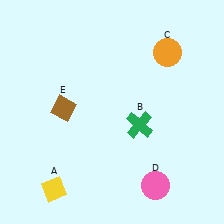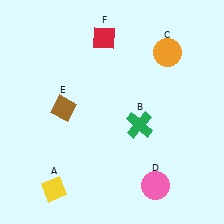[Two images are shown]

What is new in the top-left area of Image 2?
A red diamond (F) was added in the top-left area of Image 2.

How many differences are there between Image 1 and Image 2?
There is 1 difference between the two images.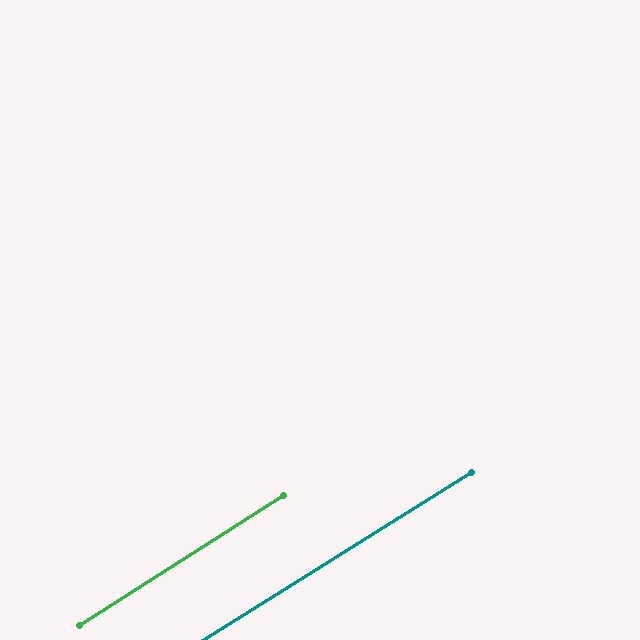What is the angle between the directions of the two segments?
Approximately 0 degrees.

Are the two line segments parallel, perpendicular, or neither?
Parallel — their directions differ by only 0.4°.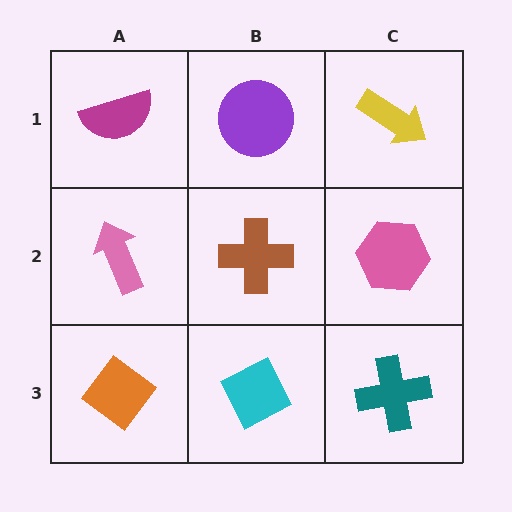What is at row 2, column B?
A brown cross.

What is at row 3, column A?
An orange diamond.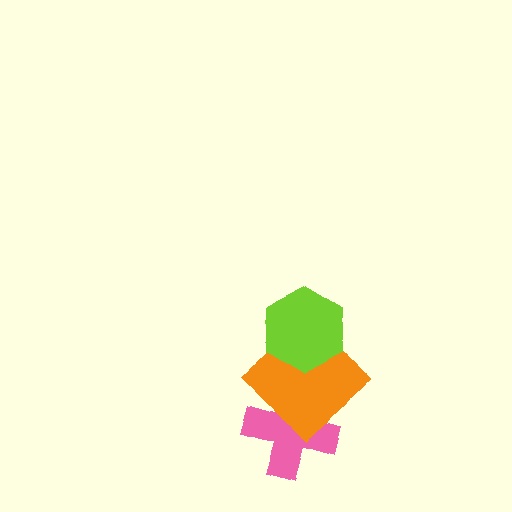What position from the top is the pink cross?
The pink cross is 3rd from the top.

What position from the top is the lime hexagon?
The lime hexagon is 1st from the top.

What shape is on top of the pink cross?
The orange diamond is on top of the pink cross.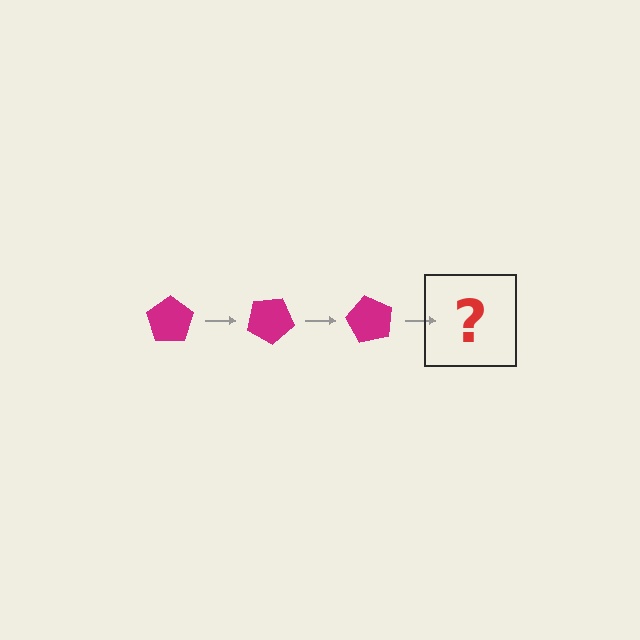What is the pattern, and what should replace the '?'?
The pattern is that the pentagon rotates 30 degrees each step. The '?' should be a magenta pentagon rotated 90 degrees.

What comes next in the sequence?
The next element should be a magenta pentagon rotated 90 degrees.